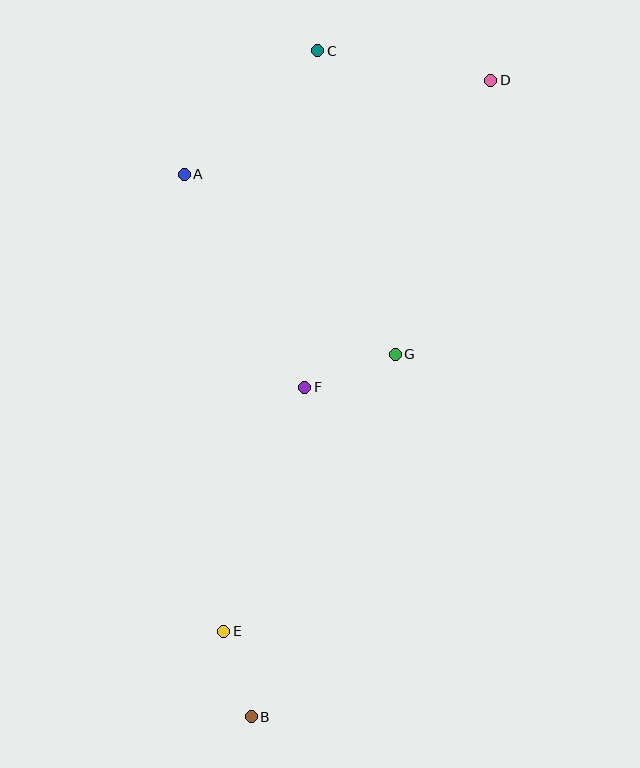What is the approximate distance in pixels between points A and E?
The distance between A and E is approximately 459 pixels.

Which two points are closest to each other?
Points B and E are closest to each other.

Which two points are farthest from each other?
Points B and D are farthest from each other.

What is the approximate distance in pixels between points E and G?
The distance between E and G is approximately 325 pixels.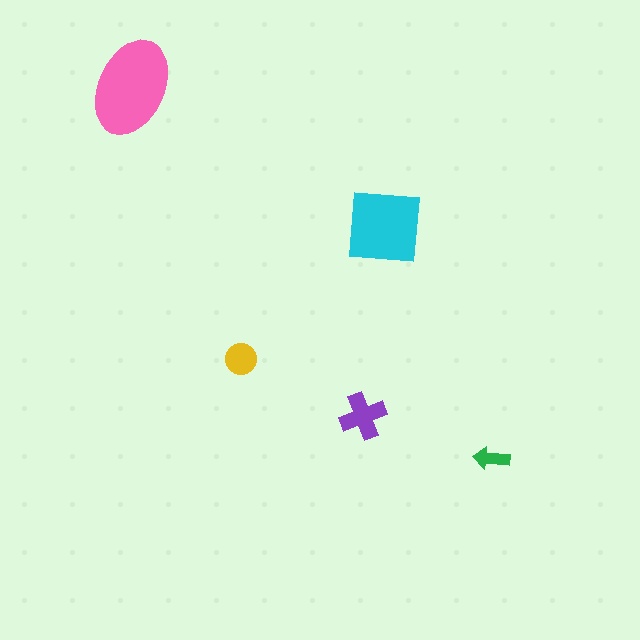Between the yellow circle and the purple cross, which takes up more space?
The purple cross.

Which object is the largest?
The pink ellipse.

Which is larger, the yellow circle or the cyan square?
The cyan square.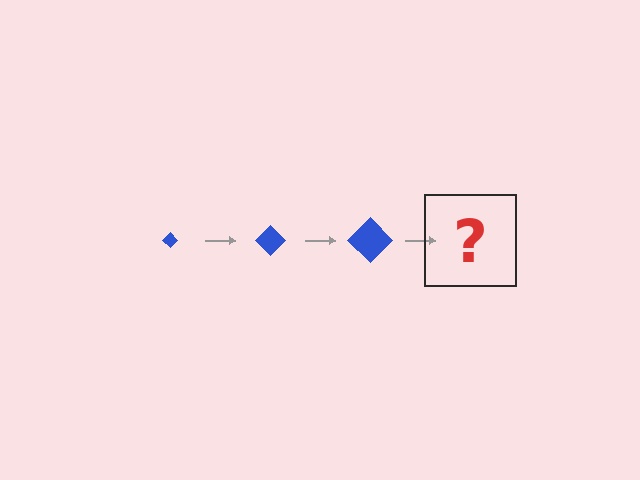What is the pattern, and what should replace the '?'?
The pattern is that the diamond gets progressively larger each step. The '?' should be a blue diamond, larger than the previous one.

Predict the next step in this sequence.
The next step is a blue diamond, larger than the previous one.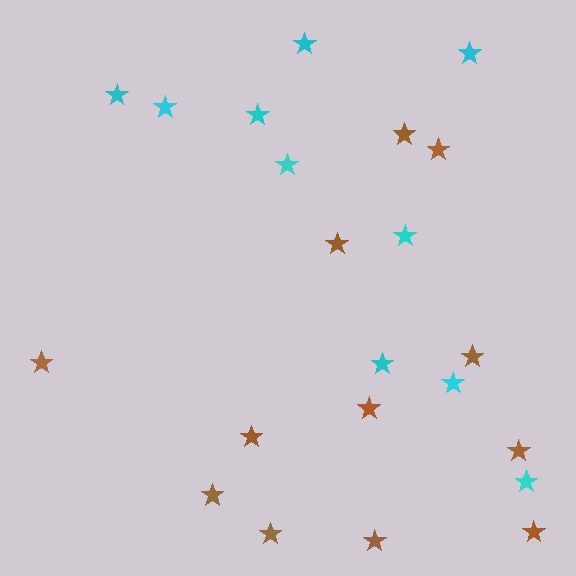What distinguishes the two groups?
There are 2 groups: one group of brown stars (12) and one group of cyan stars (10).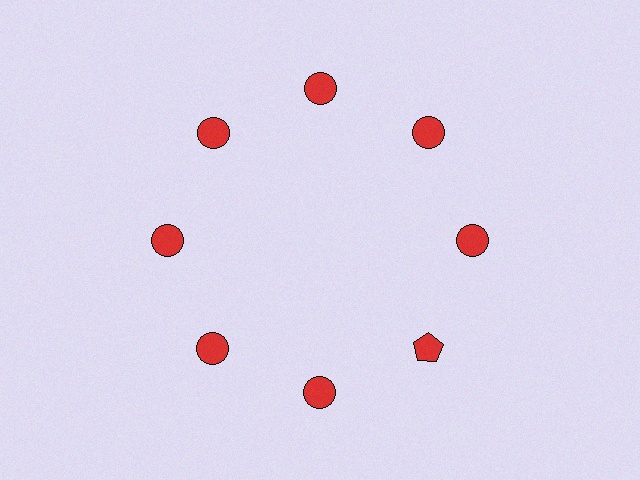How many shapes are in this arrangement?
There are 8 shapes arranged in a ring pattern.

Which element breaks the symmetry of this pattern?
The red pentagon at roughly the 4 o'clock position breaks the symmetry. All other shapes are red circles.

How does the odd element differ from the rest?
It has a different shape: pentagon instead of circle.